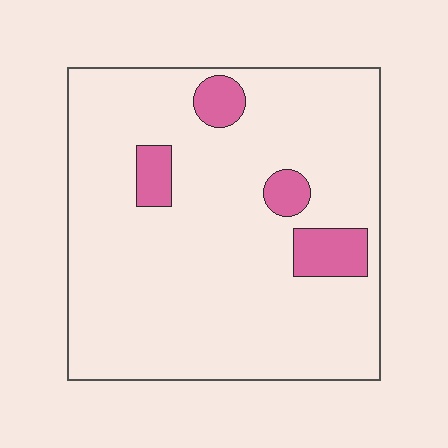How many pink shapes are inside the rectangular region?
4.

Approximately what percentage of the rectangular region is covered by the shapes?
Approximately 10%.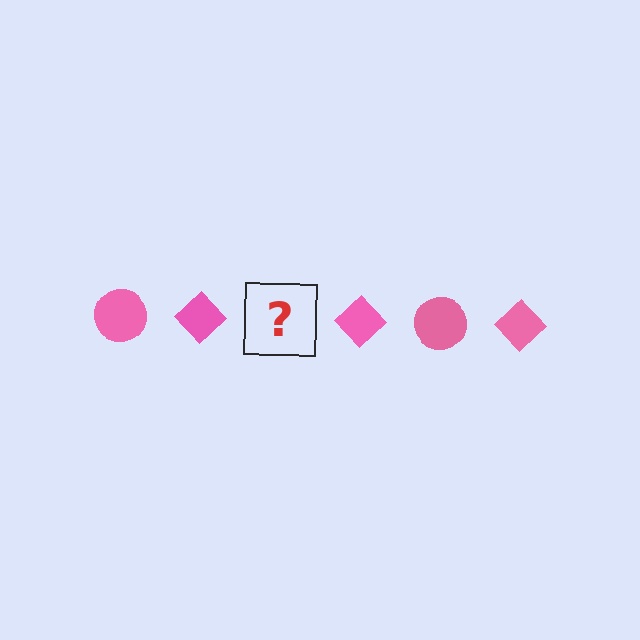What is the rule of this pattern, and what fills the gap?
The rule is that the pattern cycles through circle, diamond shapes in pink. The gap should be filled with a pink circle.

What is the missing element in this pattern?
The missing element is a pink circle.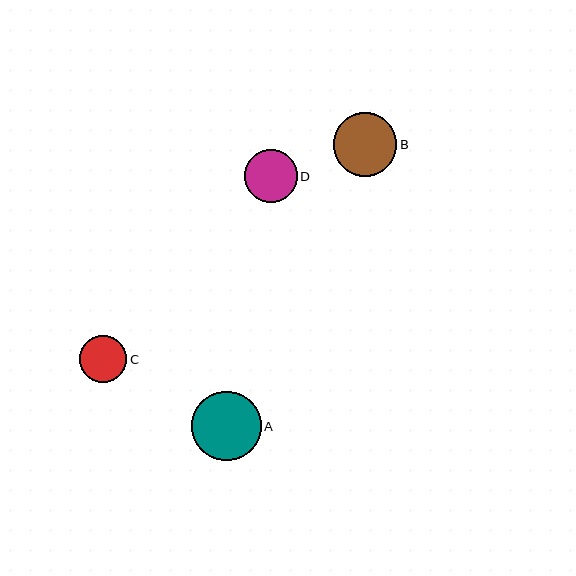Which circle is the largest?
Circle A is the largest with a size of approximately 69 pixels.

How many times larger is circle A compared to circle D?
Circle A is approximately 1.3 times the size of circle D.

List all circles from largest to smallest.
From largest to smallest: A, B, D, C.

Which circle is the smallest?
Circle C is the smallest with a size of approximately 47 pixels.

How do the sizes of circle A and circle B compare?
Circle A and circle B are approximately the same size.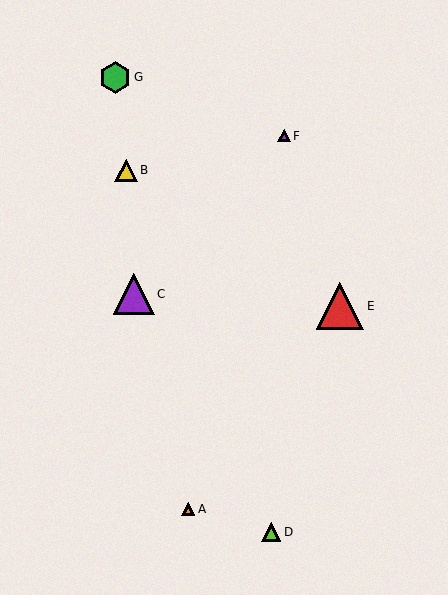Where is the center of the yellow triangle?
The center of the yellow triangle is at (126, 170).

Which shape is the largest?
The red triangle (labeled E) is the largest.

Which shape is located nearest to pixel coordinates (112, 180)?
The yellow triangle (labeled B) at (126, 170) is nearest to that location.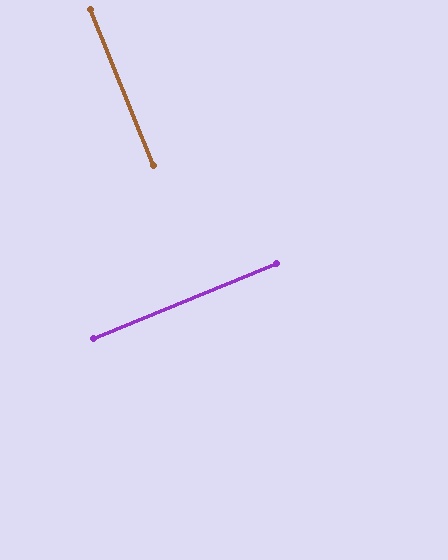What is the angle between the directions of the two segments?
Approximately 90 degrees.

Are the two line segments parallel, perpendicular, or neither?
Perpendicular — they meet at approximately 90°.